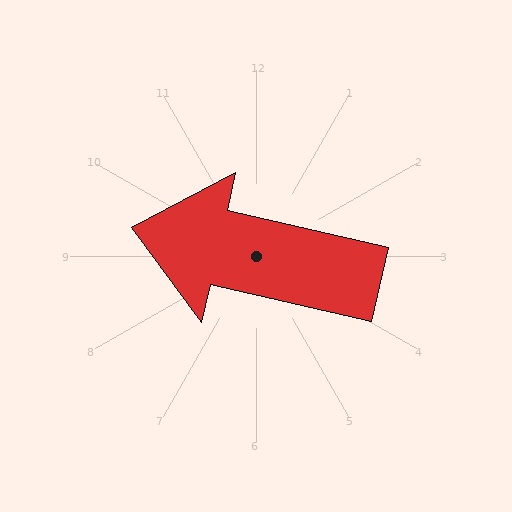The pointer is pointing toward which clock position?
Roughly 9 o'clock.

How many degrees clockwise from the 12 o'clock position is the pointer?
Approximately 283 degrees.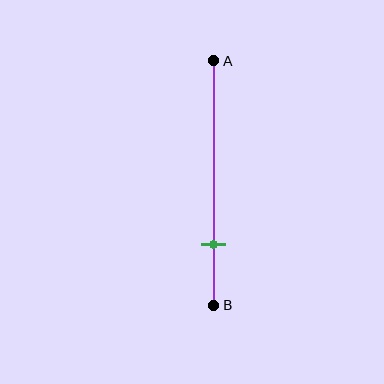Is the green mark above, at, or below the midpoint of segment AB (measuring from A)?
The green mark is below the midpoint of segment AB.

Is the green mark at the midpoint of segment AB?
No, the mark is at about 75% from A, not at the 50% midpoint.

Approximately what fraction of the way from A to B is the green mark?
The green mark is approximately 75% of the way from A to B.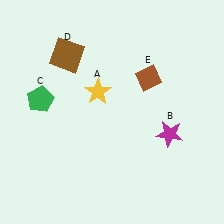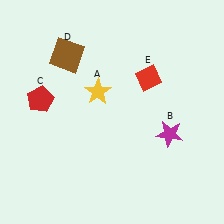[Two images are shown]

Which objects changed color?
C changed from green to red. E changed from brown to red.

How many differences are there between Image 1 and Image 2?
There are 2 differences between the two images.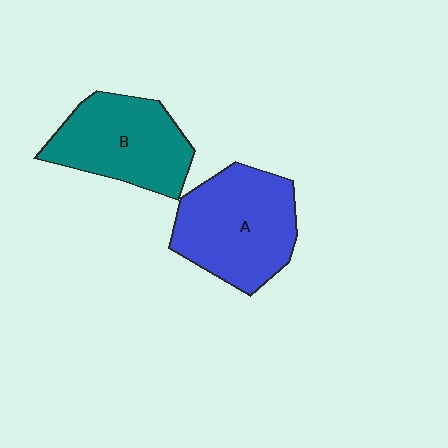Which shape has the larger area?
Shape A (blue).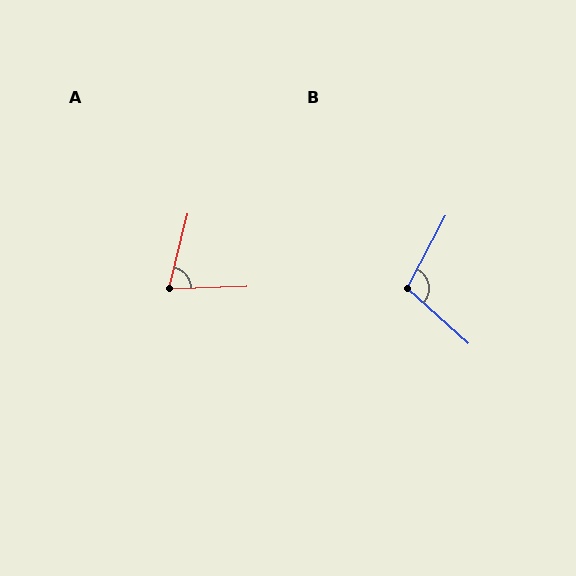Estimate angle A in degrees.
Approximately 75 degrees.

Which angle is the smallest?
A, at approximately 75 degrees.